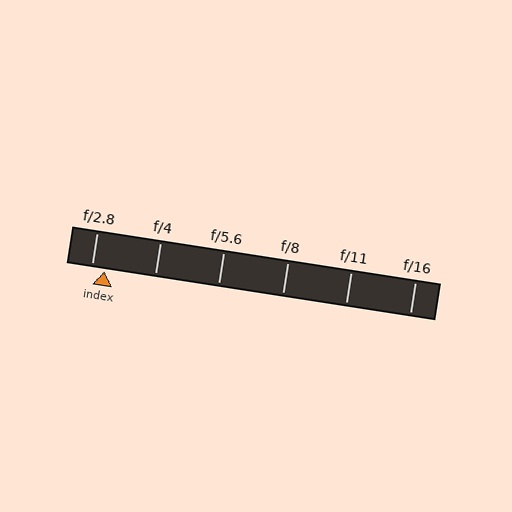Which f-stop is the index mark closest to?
The index mark is closest to f/2.8.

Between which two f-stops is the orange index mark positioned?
The index mark is between f/2.8 and f/4.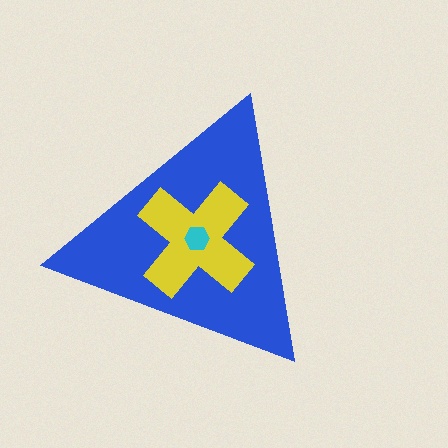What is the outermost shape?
The blue triangle.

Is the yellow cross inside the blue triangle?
Yes.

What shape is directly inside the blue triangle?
The yellow cross.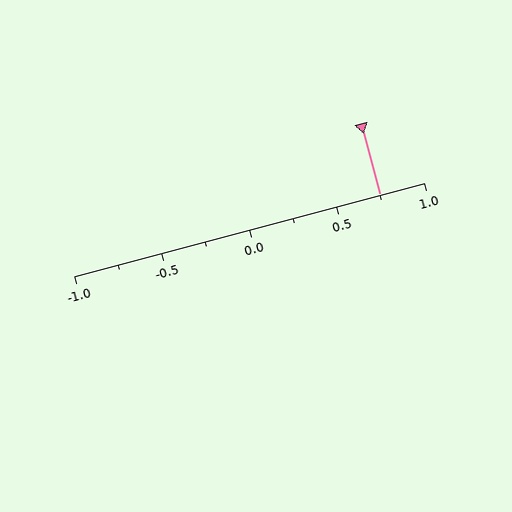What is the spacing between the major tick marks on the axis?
The major ticks are spaced 0.5 apart.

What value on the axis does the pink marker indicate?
The marker indicates approximately 0.75.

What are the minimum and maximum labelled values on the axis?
The axis runs from -1.0 to 1.0.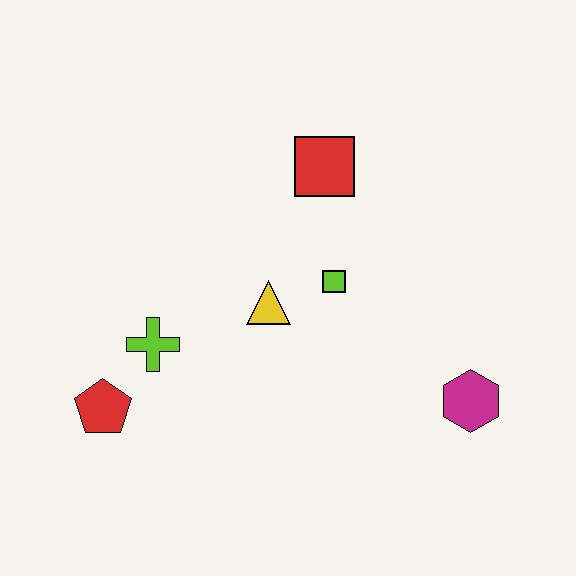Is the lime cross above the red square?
No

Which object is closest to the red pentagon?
The lime cross is closest to the red pentagon.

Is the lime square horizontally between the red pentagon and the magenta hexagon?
Yes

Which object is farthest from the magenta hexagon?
The red pentagon is farthest from the magenta hexagon.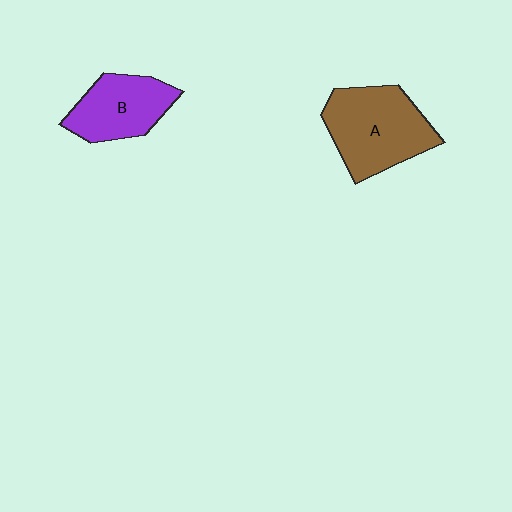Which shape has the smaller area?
Shape B (purple).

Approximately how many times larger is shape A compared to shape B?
Approximately 1.4 times.